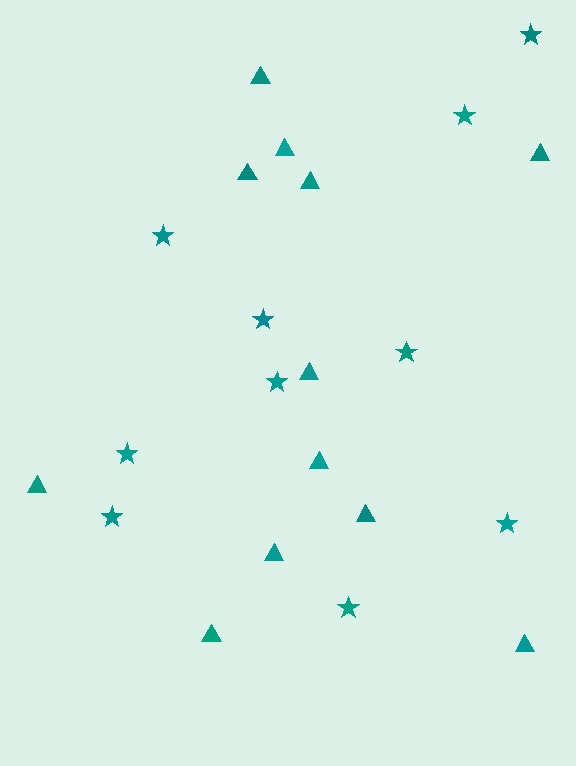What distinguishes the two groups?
There are 2 groups: one group of stars (10) and one group of triangles (12).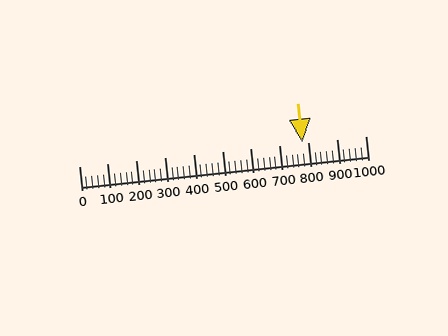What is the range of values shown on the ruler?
The ruler shows values from 0 to 1000.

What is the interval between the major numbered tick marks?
The major tick marks are spaced 100 units apart.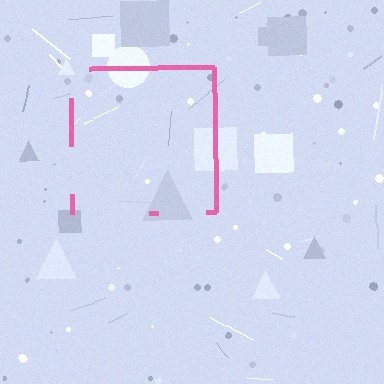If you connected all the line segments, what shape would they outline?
They would outline a square.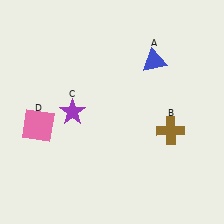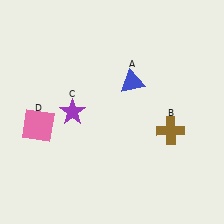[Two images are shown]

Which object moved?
The blue triangle (A) moved left.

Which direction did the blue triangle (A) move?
The blue triangle (A) moved left.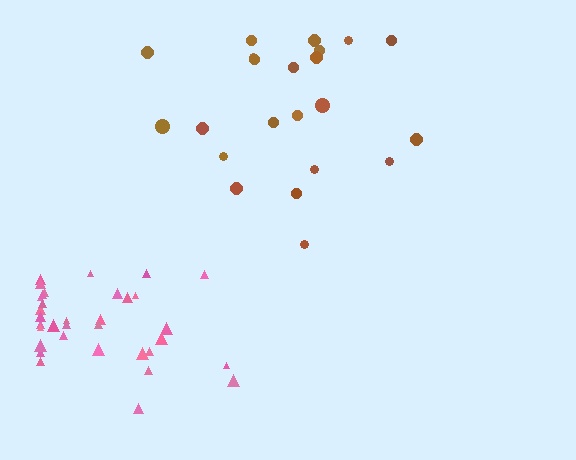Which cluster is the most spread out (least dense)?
Brown.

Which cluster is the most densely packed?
Pink.